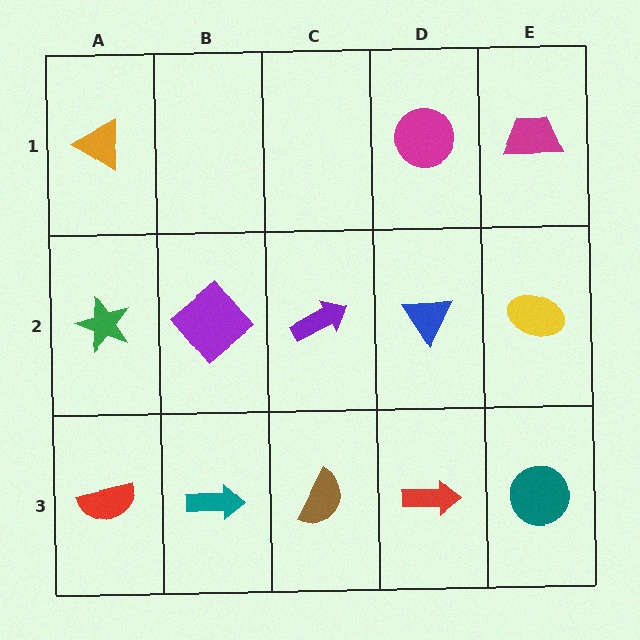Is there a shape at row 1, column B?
No, that cell is empty.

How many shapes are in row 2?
5 shapes.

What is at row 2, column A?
A green star.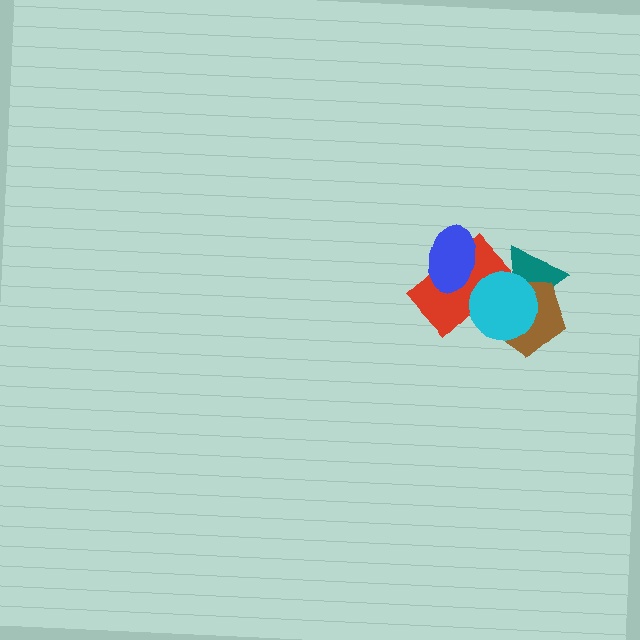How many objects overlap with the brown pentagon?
3 objects overlap with the brown pentagon.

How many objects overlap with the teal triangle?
3 objects overlap with the teal triangle.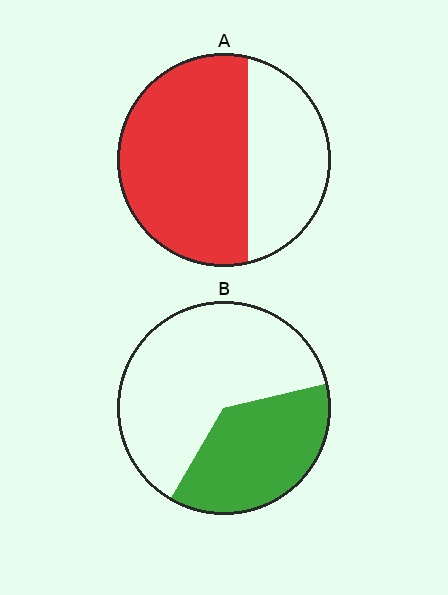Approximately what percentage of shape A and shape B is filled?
A is approximately 65% and B is approximately 35%.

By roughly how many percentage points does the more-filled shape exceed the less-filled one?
By roughly 25 percentage points (A over B).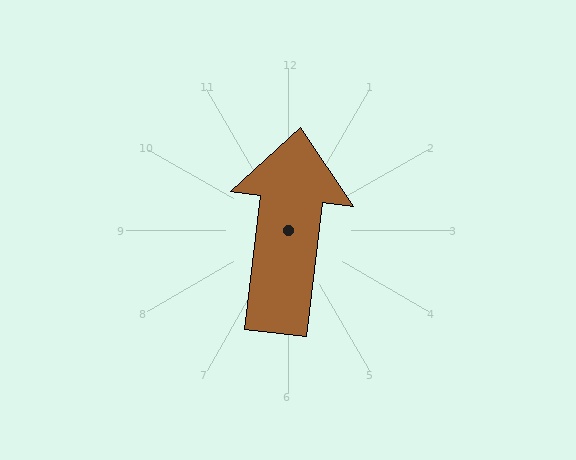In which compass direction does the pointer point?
North.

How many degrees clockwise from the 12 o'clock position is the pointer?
Approximately 7 degrees.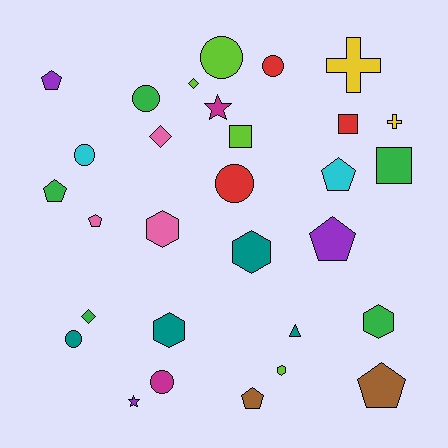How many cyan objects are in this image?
There are 2 cyan objects.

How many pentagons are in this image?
There are 7 pentagons.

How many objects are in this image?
There are 30 objects.